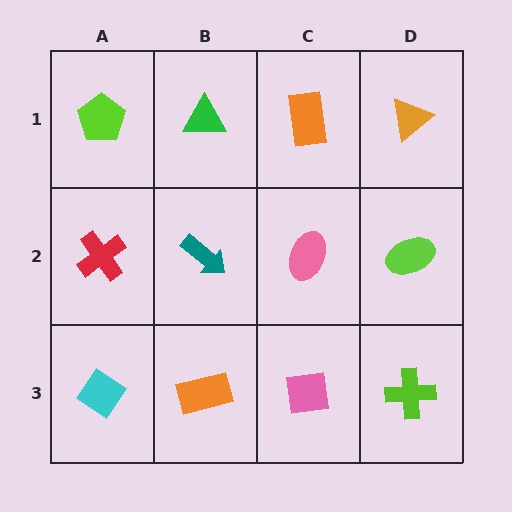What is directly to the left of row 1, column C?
A green triangle.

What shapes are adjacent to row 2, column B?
A green triangle (row 1, column B), an orange rectangle (row 3, column B), a red cross (row 2, column A), a pink ellipse (row 2, column C).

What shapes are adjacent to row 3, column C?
A pink ellipse (row 2, column C), an orange rectangle (row 3, column B), a lime cross (row 3, column D).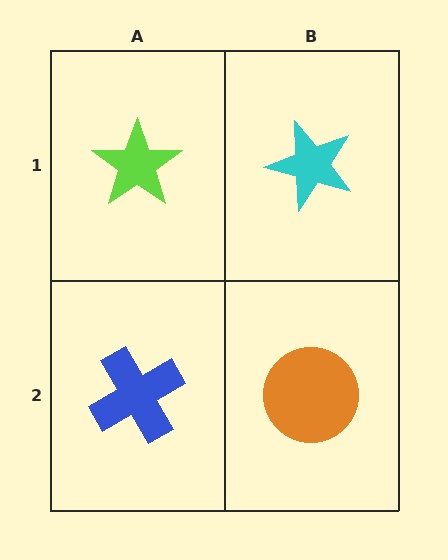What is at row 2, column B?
An orange circle.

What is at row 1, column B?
A cyan star.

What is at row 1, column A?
A lime star.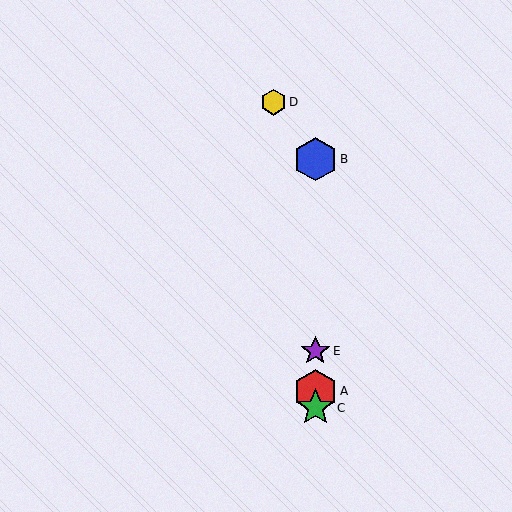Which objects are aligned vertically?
Objects A, B, C, E are aligned vertically.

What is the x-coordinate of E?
Object E is at x≈315.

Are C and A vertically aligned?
Yes, both are at x≈315.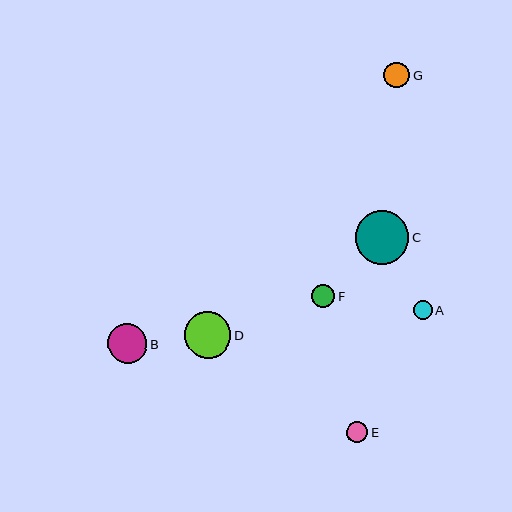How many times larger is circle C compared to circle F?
Circle C is approximately 2.4 times the size of circle F.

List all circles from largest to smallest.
From largest to smallest: C, D, B, G, F, E, A.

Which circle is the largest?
Circle C is the largest with a size of approximately 54 pixels.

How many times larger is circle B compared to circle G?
Circle B is approximately 1.5 times the size of circle G.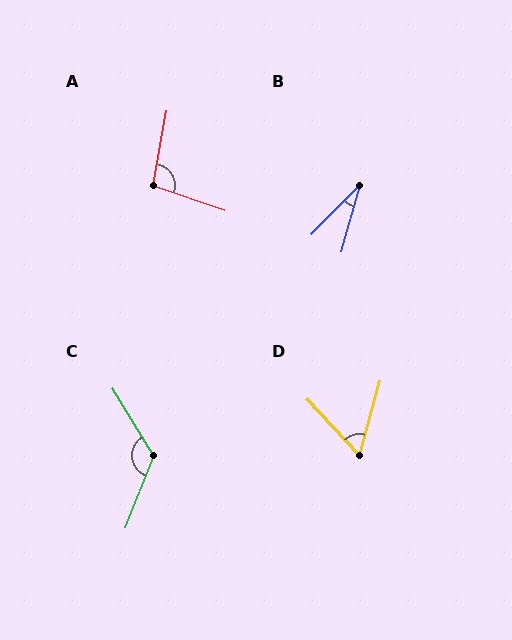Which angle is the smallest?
B, at approximately 28 degrees.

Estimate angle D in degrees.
Approximately 58 degrees.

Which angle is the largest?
C, at approximately 128 degrees.